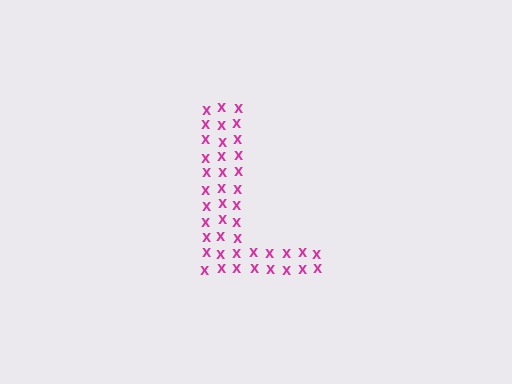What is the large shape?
The large shape is the letter L.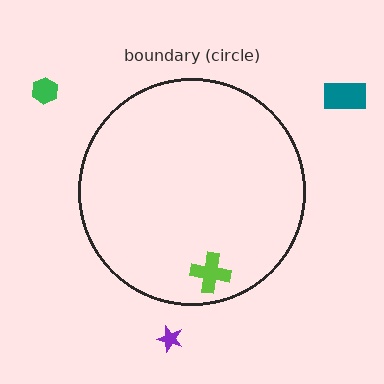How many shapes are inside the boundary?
1 inside, 3 outside.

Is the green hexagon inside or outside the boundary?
Outside.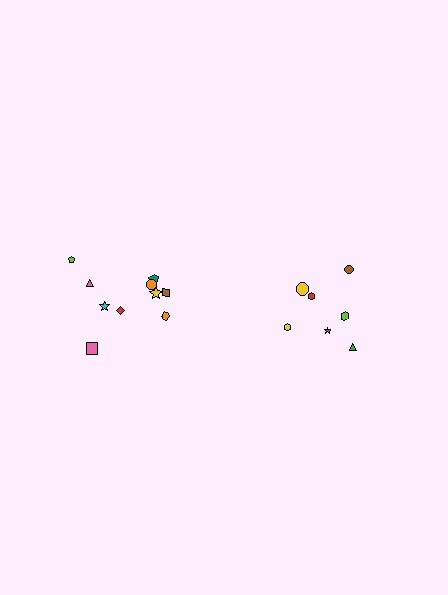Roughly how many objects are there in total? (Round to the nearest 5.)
Roughly 15 objects in total.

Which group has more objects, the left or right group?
The left group.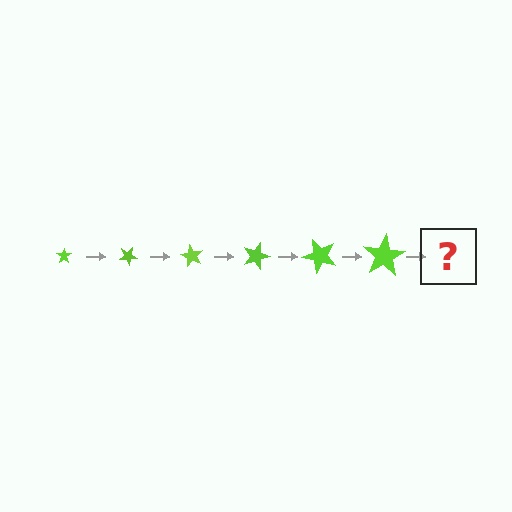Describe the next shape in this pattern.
It should be a star, larger than the previous one and rotated 180 degrees from the start.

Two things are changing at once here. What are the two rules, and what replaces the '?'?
The two rules are that the star grows larger each step and it rotates 30 degrees each step. The '?' should be a star, larger than the previous one and rotated 180 degrees from the start.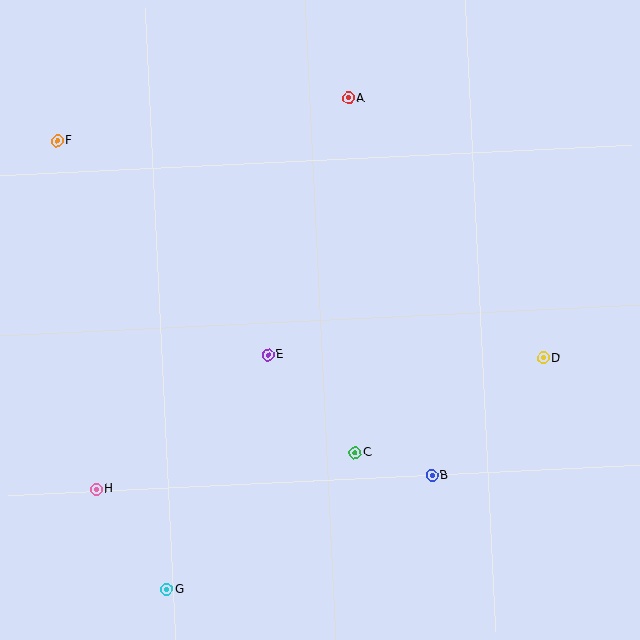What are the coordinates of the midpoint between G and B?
The midpoint between G and B is at (299, 532).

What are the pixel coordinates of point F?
Point F is at (57, 141).